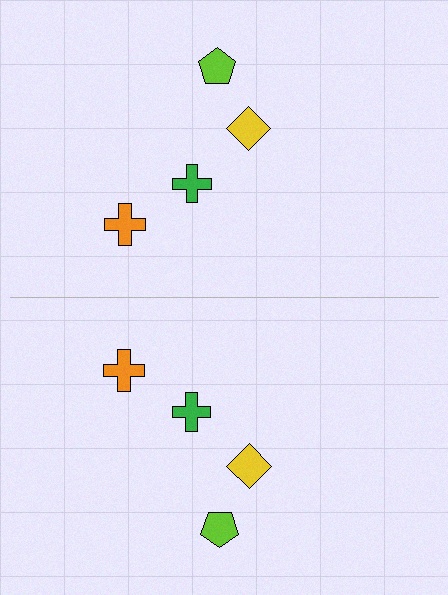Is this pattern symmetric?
Yes, this pattern has bilateral (reflection) symmetry.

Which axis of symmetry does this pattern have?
The pattern has a horizontal axis of symmetry running through the center of the image.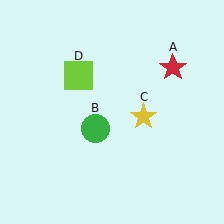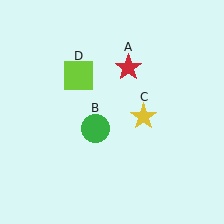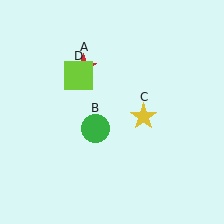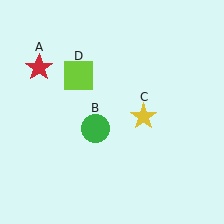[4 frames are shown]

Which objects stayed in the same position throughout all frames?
Green circle (object B) and yellow star (object C) and lime square (object D) remained stationary.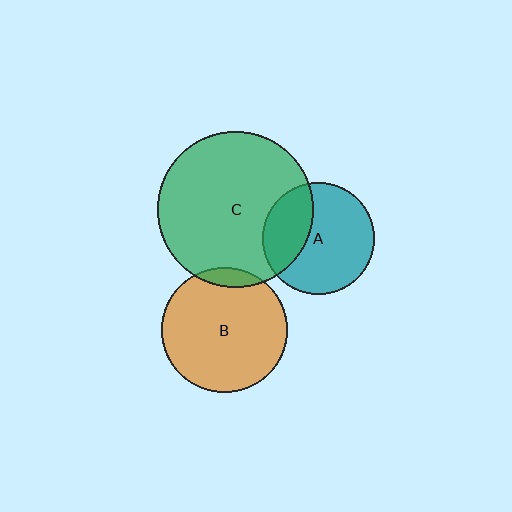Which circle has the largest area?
Circle C (green).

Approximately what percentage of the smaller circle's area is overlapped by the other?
Approximately 35%.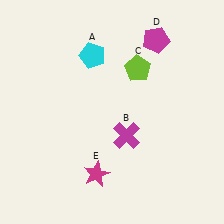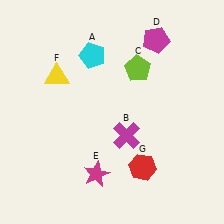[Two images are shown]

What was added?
A yellow triangle (F), a red hexagon (G) were added in Image 2.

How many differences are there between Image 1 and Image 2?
There are 2 differences between the two images.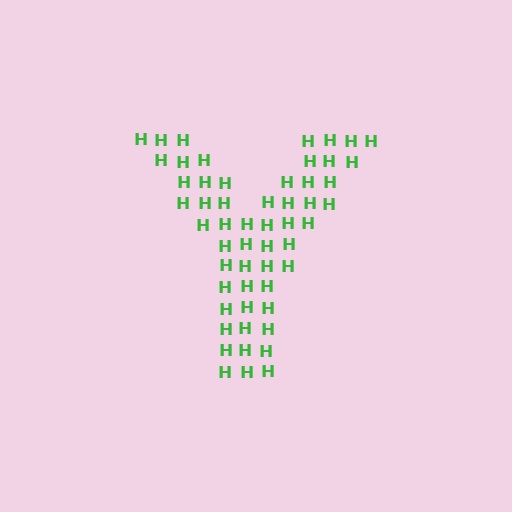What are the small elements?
The small elements are letter H's.